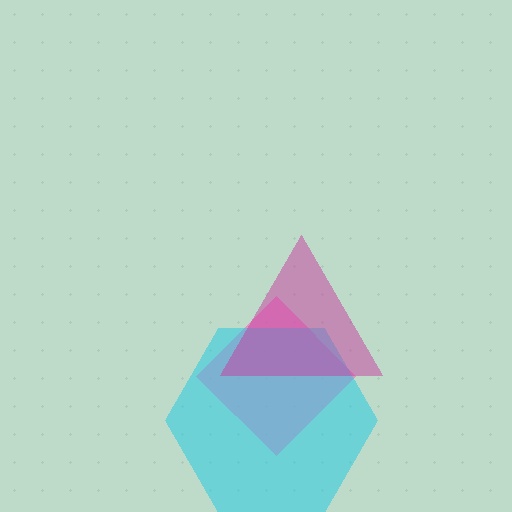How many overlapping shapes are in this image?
There are 3 overlapping shapes in the image.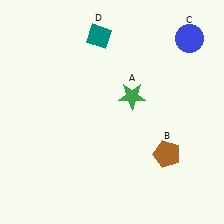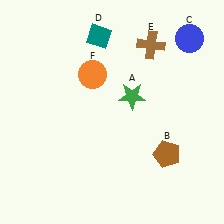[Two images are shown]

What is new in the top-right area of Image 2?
A brown cross (E) was added in the top-right area of Image 2.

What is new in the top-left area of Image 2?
An orange circle (F) was added in the top-left area of Image 2.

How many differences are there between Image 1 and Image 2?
There are 2 differences between the two images.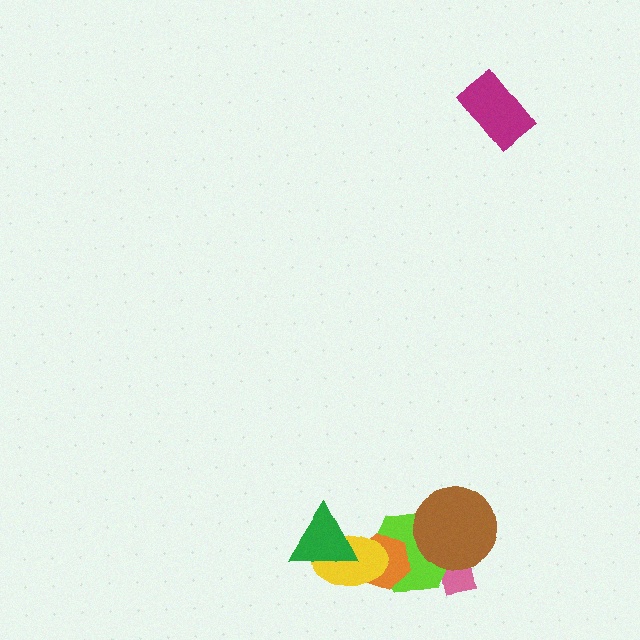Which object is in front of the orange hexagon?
The yellow ellipse is in front of the orange hexagon.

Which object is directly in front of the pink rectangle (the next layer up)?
The lime hexagon is directly in front of the pink rectangle.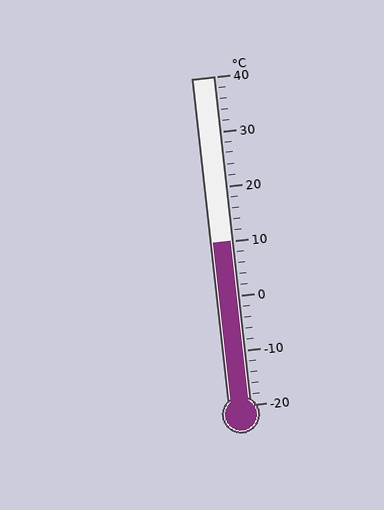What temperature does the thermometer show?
The thermometer shows approximately 10°C.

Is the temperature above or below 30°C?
The temperature is below 30°C.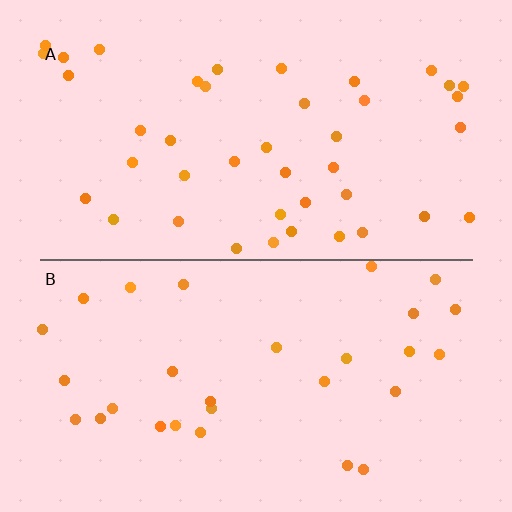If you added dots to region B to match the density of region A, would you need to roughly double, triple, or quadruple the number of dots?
Approximately double.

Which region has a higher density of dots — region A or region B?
A (the top).